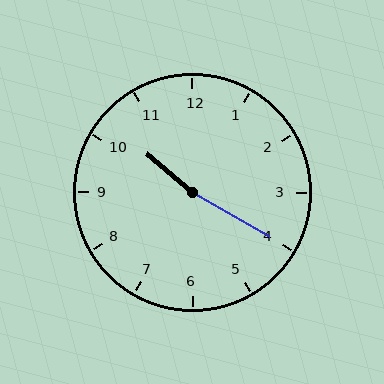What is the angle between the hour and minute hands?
Approximately 170 degrees.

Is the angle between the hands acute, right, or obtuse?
It is obtuse.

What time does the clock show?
10:20.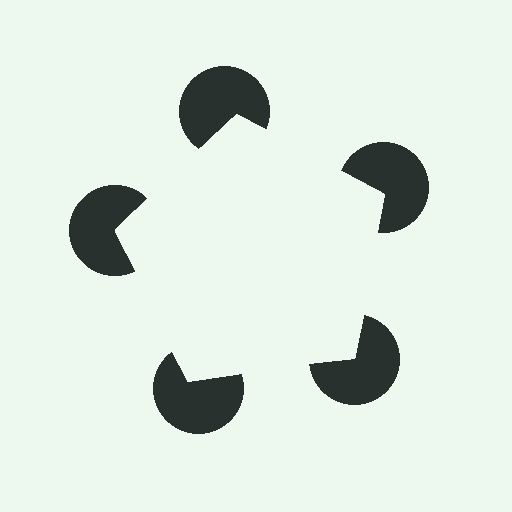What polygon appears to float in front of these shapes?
An illusory pentagon — its edges are inferred from the aligned wedge cuts in the pac-man discs, not physically drawn.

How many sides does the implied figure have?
5 sides.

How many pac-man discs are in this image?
There are 5 — one at each vertex of the illusory pentagon.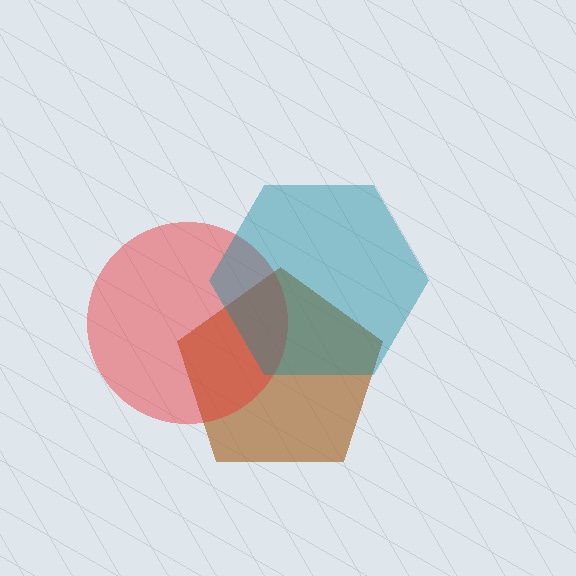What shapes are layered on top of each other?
The layered shapes are: a brown pentagon, a red circle, a teal hexagon.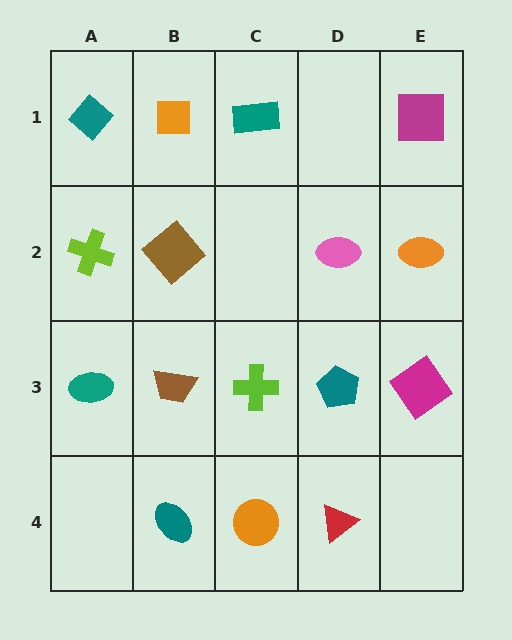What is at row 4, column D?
A red triangle.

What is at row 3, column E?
A magenta diamond.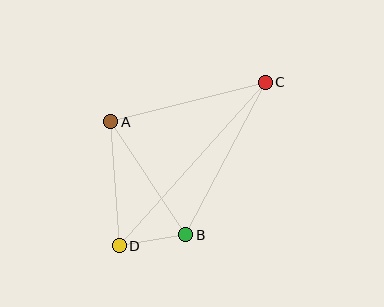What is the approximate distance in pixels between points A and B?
The distance between A and B is approximately 136 pixels.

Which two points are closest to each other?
Points B and D are closest to each other.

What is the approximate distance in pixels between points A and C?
The distance between A and C is approximately 159 pixels.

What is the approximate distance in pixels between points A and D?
The distance between A and D is approximately 124 pixels.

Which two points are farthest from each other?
Points C and D are farthest from each other.